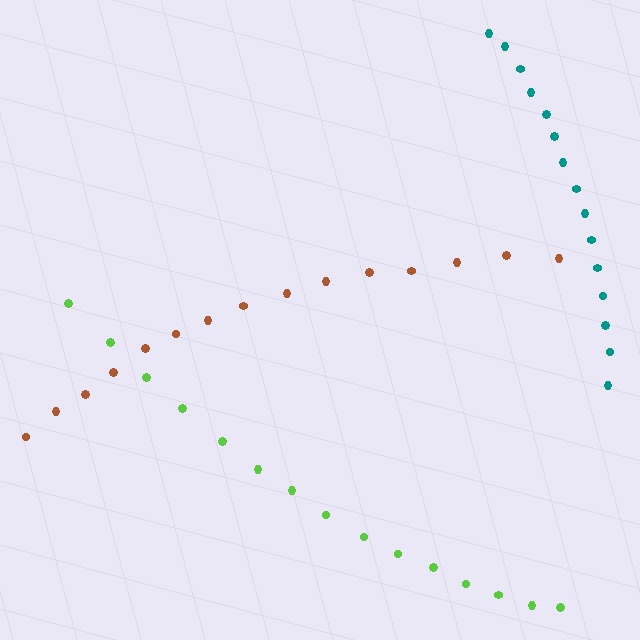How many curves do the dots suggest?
There are 3 distinct paths.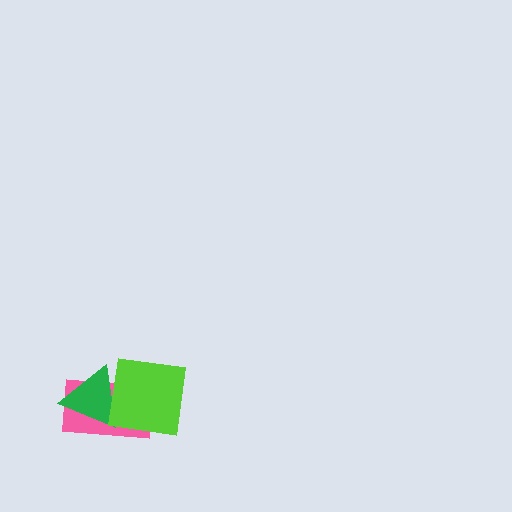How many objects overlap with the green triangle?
2 objects overlap with the green triangle.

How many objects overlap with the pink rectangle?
2 objects overlap with the pink rectangle.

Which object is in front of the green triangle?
The lime square is in front of the green triangle.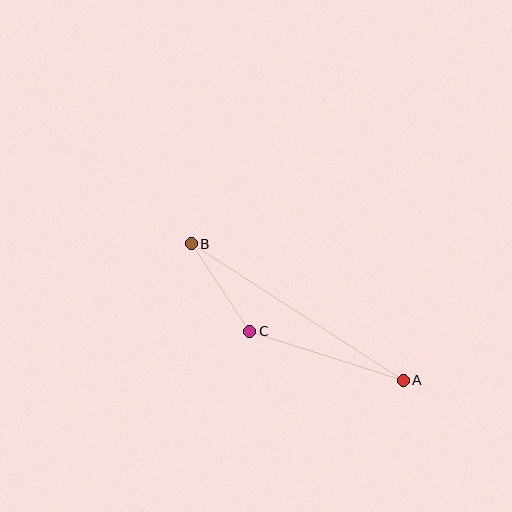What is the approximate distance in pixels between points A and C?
The distance between A and C is approximately 161 pixels.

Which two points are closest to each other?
Points B and C are closest to each other.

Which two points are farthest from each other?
Points A and B are farthest from each other.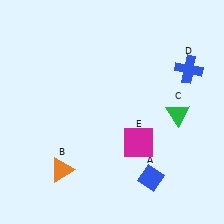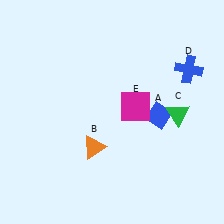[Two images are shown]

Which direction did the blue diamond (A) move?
The blue diamond (A) moved up.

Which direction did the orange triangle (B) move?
The orange triangle (B) moved right.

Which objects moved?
The objects that moved are: the blue diamond (A), the orange triangle (B), the magenta square (E).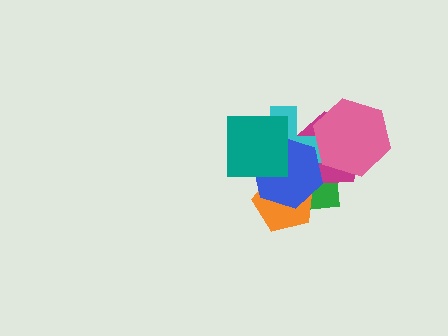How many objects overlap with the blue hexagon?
5 objects overlap with the blue hexagon.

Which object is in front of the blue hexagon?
The teal square is in front of the blue hexagon.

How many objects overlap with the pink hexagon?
3 objects overlap with the pink hexagon.